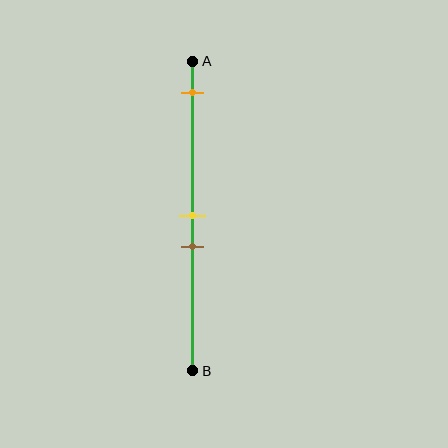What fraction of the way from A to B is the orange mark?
The orange mark is approximately 10% (0.1) of the way from A to B.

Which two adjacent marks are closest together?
The yellow and brown marks are the closest adjacent pair.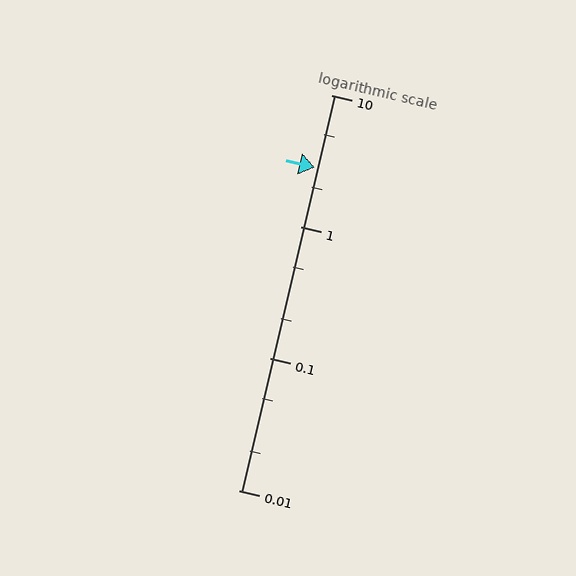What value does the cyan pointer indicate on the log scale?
The pointer indicates approximately 2.8.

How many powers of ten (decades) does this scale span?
The scale spans 3 decades, from 0.01 to 10.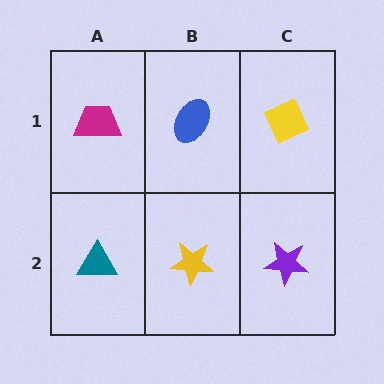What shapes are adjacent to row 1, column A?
A teal triangle (row 2, column A), a blue ellipse (row 1, column B).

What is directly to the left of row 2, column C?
A yellow star.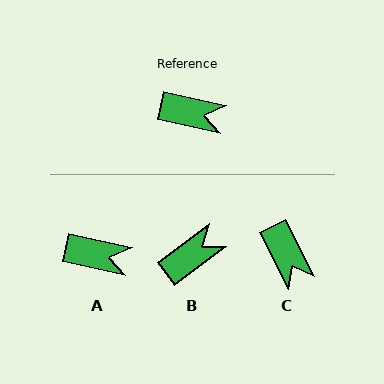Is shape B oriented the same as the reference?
No, it is off by about 50 degrees.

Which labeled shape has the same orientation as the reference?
A.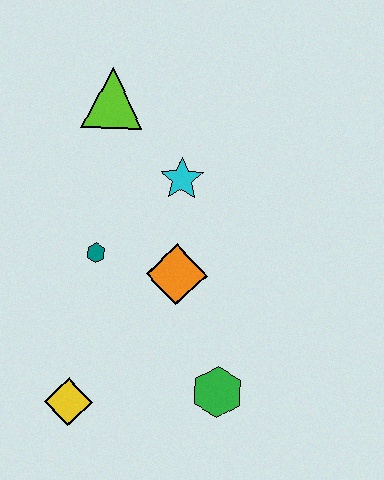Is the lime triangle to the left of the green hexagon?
Yes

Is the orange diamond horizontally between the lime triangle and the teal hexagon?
No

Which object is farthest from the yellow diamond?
The lime triangle is farthest from the yellow diamond.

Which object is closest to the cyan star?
The orange diamond is closest to the cyan star.